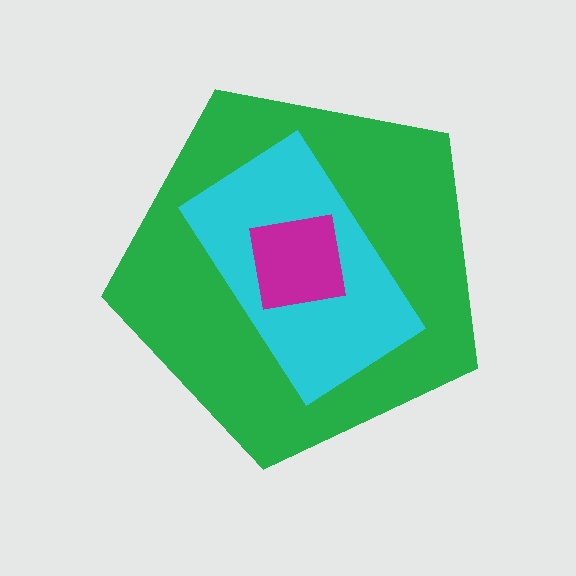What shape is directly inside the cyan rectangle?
The magenta square.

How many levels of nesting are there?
3.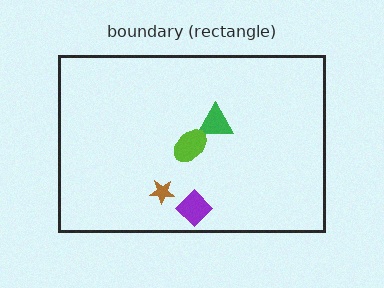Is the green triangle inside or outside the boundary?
Inside.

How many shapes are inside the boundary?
4 inside, 0 outside.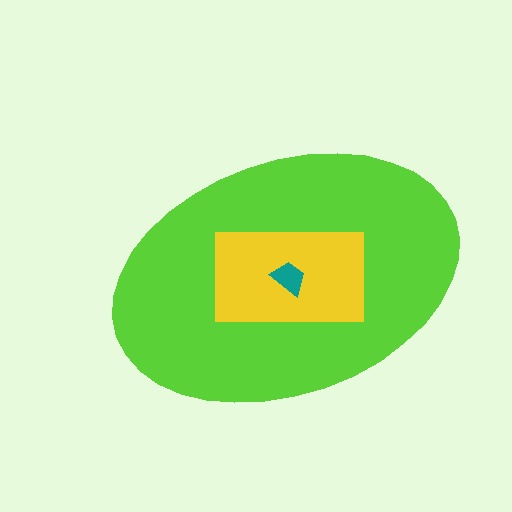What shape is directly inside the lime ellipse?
The yellow rectangle.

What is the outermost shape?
The lime ellipse.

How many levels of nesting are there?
3.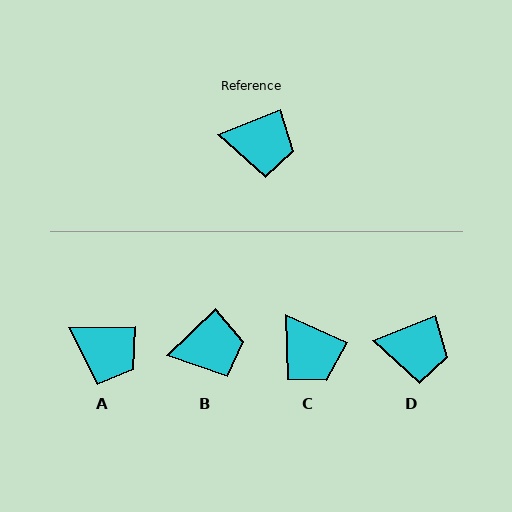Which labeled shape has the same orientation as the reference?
D.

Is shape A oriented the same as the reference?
No, it is off by about 20 degrees.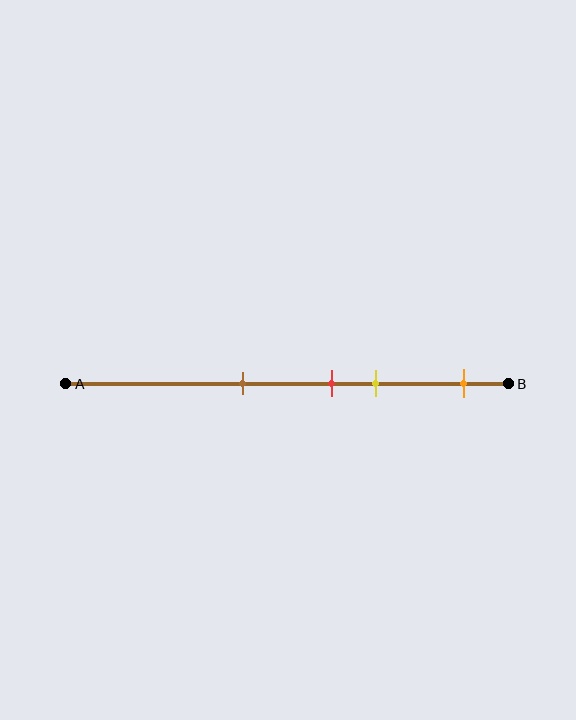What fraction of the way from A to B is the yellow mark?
The yellow mark is approximately 70% (0.7) of the way from A to B.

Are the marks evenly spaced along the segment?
No, the marks are not evenly spaced.